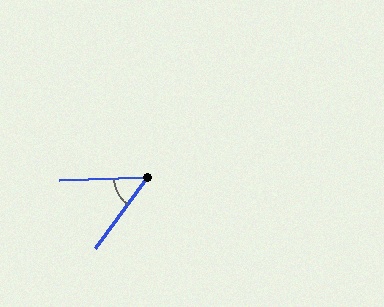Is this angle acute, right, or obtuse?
It is acute.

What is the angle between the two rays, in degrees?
Approximately 51 degrees.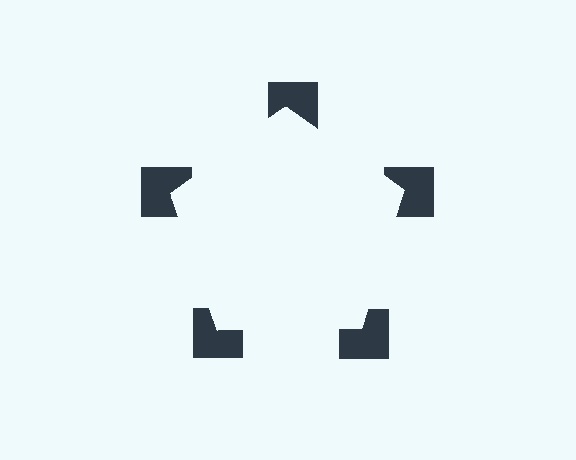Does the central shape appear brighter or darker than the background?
It typically appears slightly brighter than the background, even though no actual brightness change is drawn.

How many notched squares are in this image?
There are 5 — one at each vertex of the illusory pentagon.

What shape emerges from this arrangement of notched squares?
An illusory pentagon — its edges are inferred from the aligned wedge cuts in the notched squares, not physically drawn.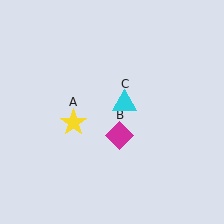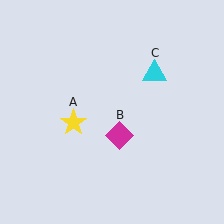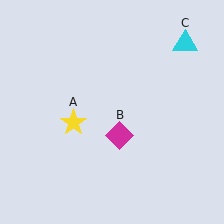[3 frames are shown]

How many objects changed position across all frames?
1 object changed position: cyan triangle (object C).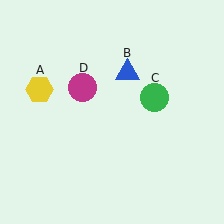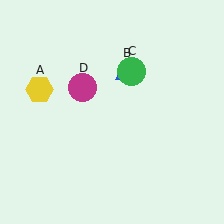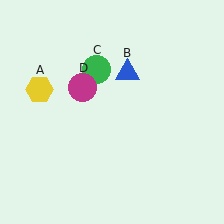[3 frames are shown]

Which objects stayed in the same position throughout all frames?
Yellow hexagon (object A) and blue triangle (object B) and magenta circle (object D) remained stationary.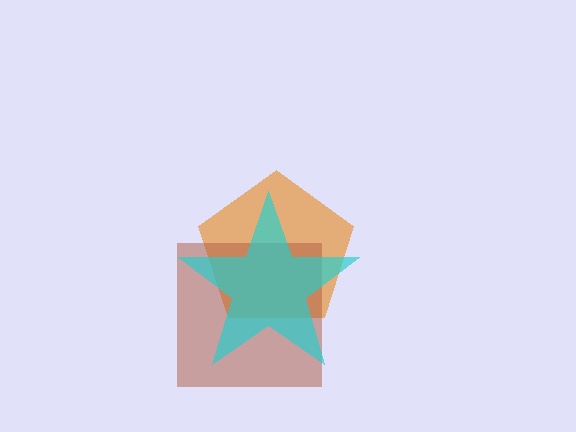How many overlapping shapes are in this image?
There are 3 overlapping shapes in the image.